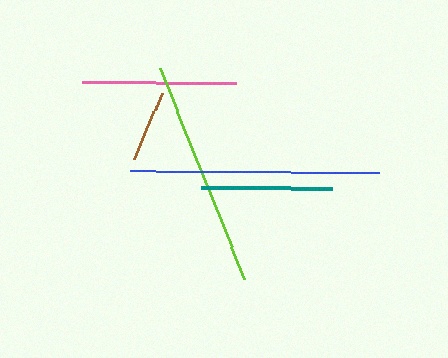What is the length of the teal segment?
The teal segment is approximately 131 pixels long.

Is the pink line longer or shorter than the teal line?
The pink line is longer than the teal line.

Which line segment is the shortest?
The brown line is the shortest at approximately 73 pixels.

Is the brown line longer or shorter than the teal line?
The teal line is longer than the brown line.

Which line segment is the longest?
The blue line is the longest at approximately 249 pixels.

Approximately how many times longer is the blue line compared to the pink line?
The blue line is approximately 1.6 times the length of the pink line.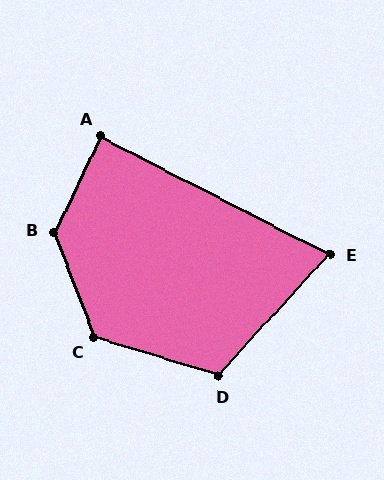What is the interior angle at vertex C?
Approximately 128 degrees (obtuse).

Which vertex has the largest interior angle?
B, at approximately 133 degrees.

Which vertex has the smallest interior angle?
E, at approximately 75 degrees.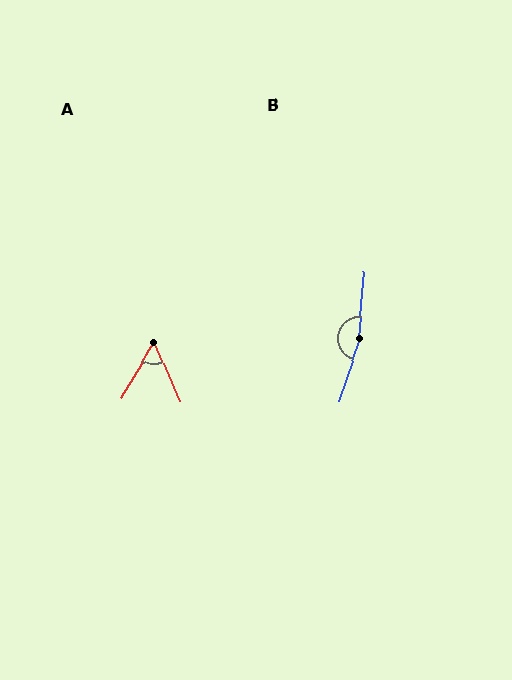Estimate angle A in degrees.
Approximately 54 degrees.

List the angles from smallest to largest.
A (54°), B (167°).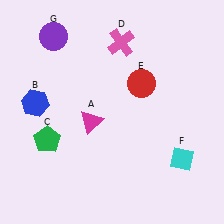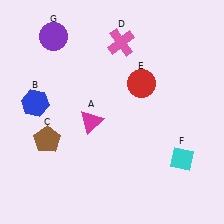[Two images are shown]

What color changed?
The pentagon (C) changed from green in Image 1 to brown in Image 2.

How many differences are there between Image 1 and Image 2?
There is 1 difference between the two images.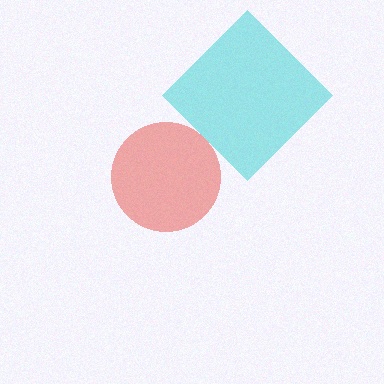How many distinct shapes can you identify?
There are 2 distinct shapes: a cyan diamond, a red circle.